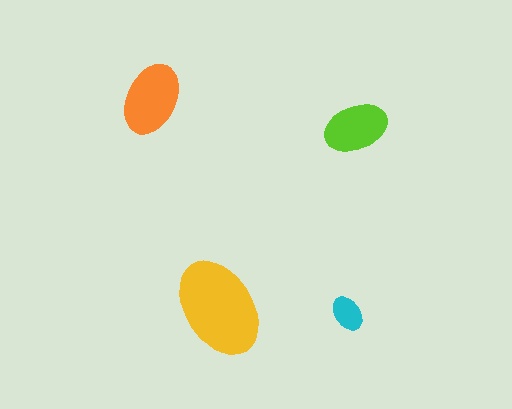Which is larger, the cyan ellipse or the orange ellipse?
The orange one.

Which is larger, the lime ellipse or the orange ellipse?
The orange one.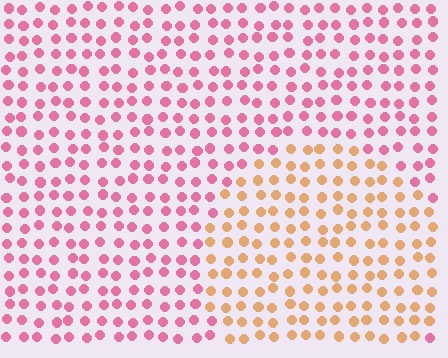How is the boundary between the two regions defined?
The boundary is defined purely by a slight shift in hue (about 54 degrees). Spacing, size, and orientation are identical on both sides.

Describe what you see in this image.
The image is filled with small pink elements in a uniform arrangement. A circle-shaped region is visible where the elements are tinted to a slightly different hue, forming a subtle color boundary.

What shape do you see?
I see a circle.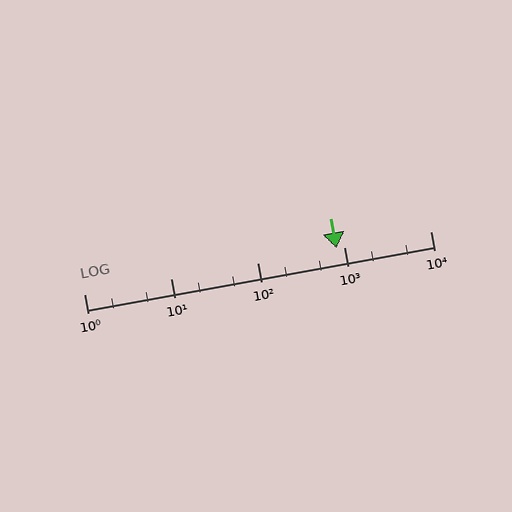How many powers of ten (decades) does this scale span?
The scale spans 4 decades, from 1 to 10000.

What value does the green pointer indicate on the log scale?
The pointer indicates approximately 820.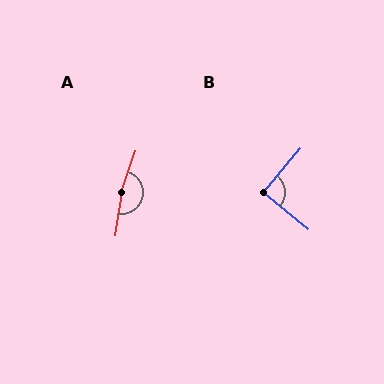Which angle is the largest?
A, at approximately 169 degrees.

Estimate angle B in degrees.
Approximately 90 degrees.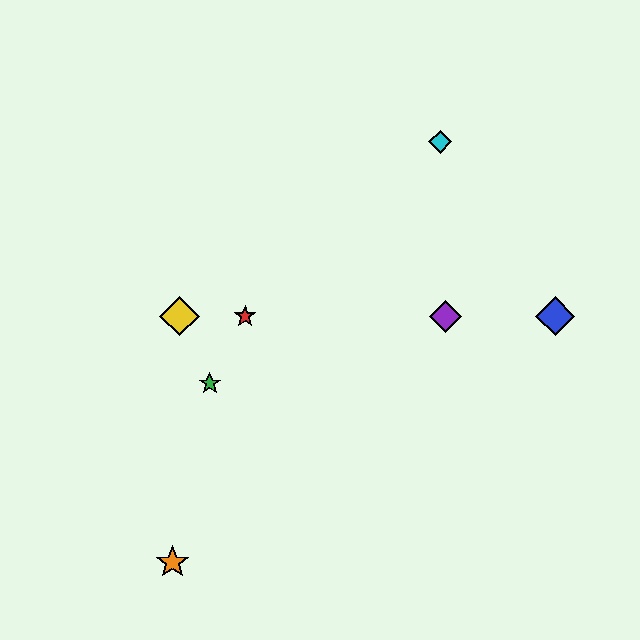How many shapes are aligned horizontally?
4 shapes (the red star, the blue diamond, the yellow diamond, the purple diamond) are aligned horizontally.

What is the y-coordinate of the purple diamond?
The purple diamond is at y≈316.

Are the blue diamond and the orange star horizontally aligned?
No, the blue diamond is at y≈316 and the orange star is at y≈562.